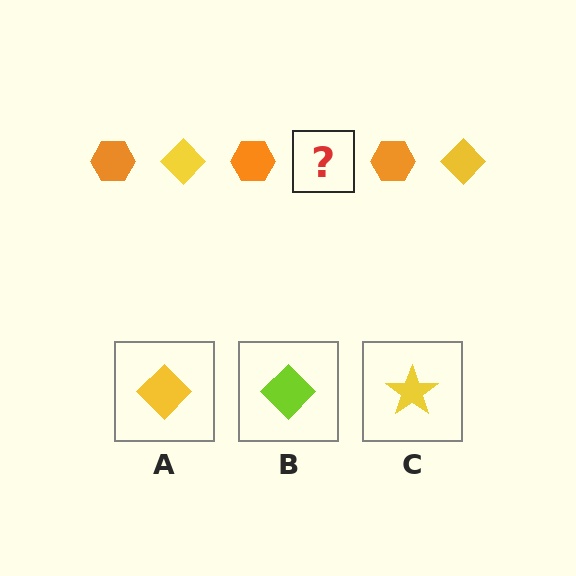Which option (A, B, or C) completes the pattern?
A.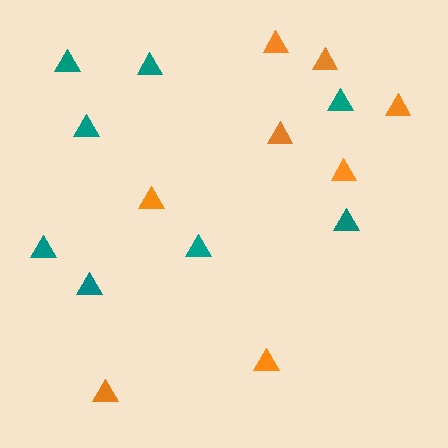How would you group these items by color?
There are 2 groups: one group of orange triangles (8) and one group of teal triangles (8).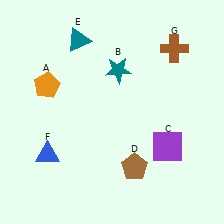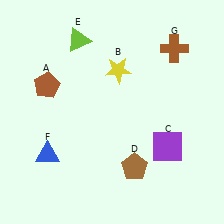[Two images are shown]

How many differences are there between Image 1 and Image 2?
There are 3 differences between the two images.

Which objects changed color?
A changed from orange to brown. B changed from teal to yellow. E changed from teal to lime.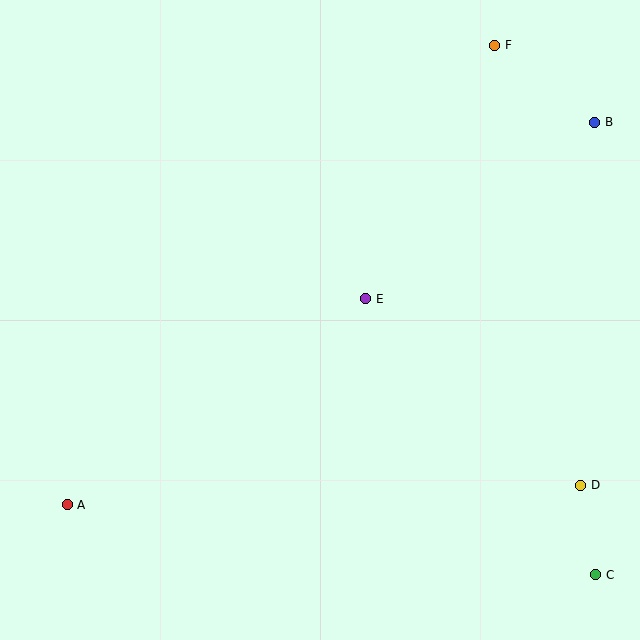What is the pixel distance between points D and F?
The distance between D and F is 448 pixels.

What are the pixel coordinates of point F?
Point F is at (495, 45).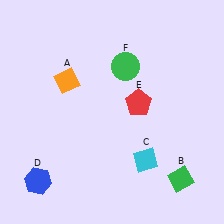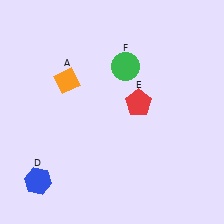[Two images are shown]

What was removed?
The green diamond (B), the cyan diamond (C) were removed in Image 2.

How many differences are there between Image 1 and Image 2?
There are 2 differences between the two images.